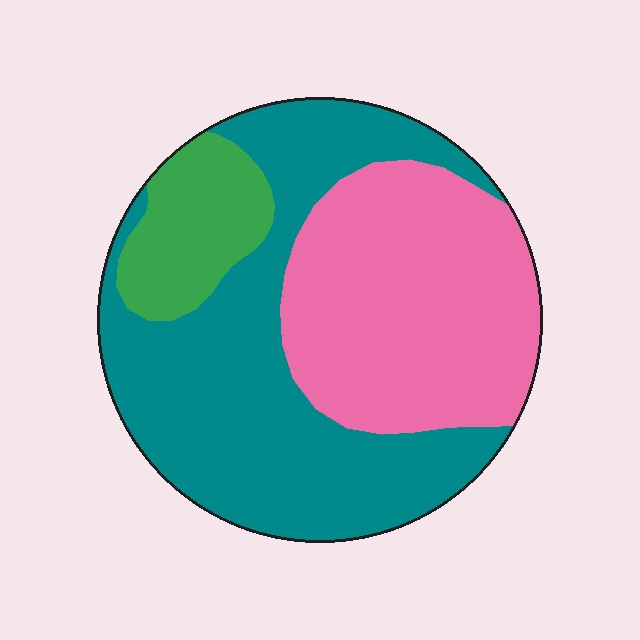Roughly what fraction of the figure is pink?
Pink takes up about three eighths (3/8) of the figure.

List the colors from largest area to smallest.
From largest to smallest: teal, pink, green.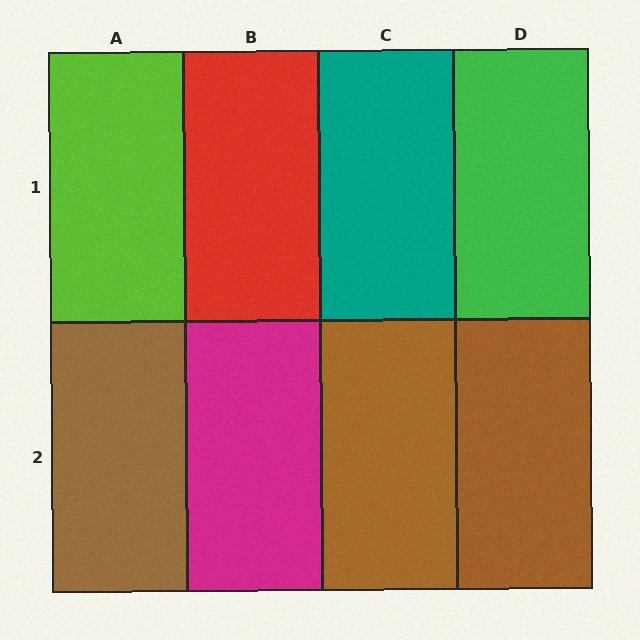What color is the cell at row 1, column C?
Teal.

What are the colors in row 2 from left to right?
Brown, magenta, brown, brown.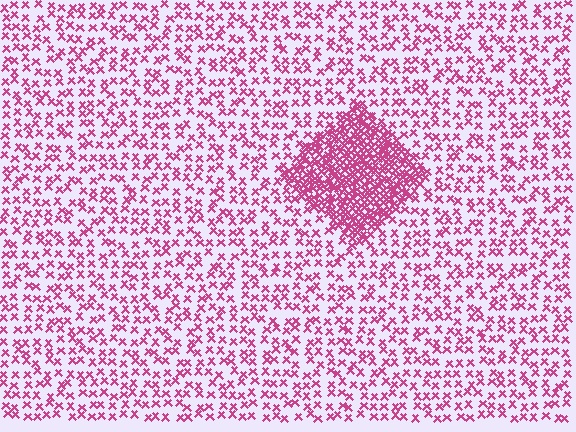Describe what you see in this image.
The image contains small magenta elements arranged at two different densities. A diamond-shaped region is visible where the elements are more densely packed than the surrounding area.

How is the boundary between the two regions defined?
The boundary is defined by a change in element density (approximately 3.0x ratio). All elements are the same color, size, and shape.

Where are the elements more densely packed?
The elements are more densely packed inside the diamond boundary.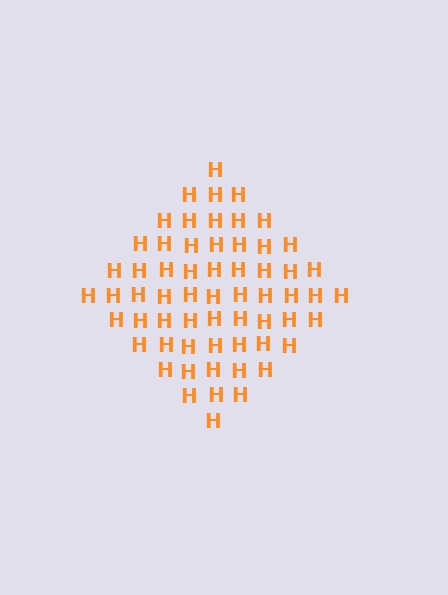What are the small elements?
The small elements are letter H's.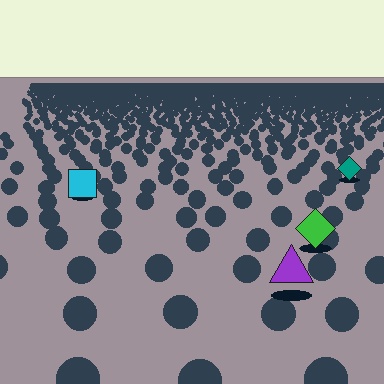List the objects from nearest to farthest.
From nearest to farthest: the purple triangle, the green diamond, the cyan square, the teal diamond.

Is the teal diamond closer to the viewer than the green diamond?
No. The green diamond is closer — you can tell from the texture gradient: the ground texture is coarser near it.